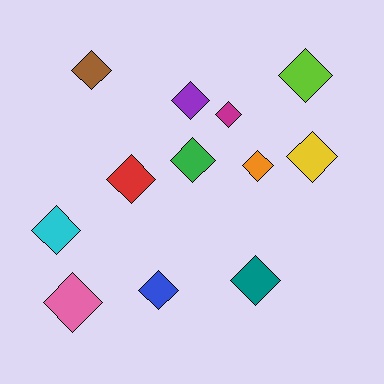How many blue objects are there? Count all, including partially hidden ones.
There is 1 blue object.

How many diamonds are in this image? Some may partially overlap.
There are 12 diamonds.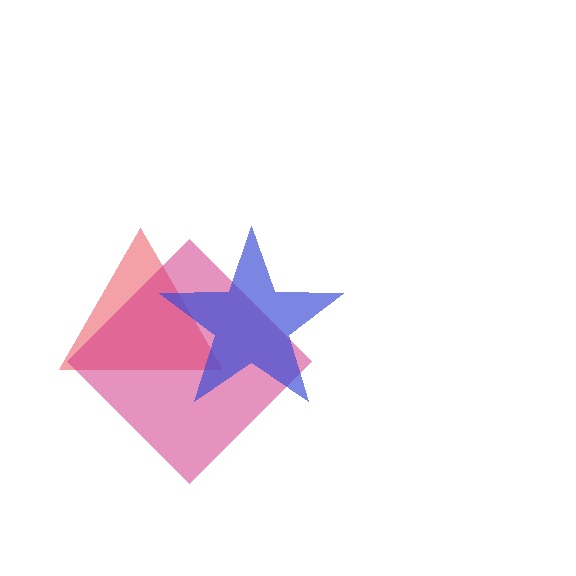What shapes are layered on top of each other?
The layered shapes are: a red triangle, a magenta diamond, a blue star.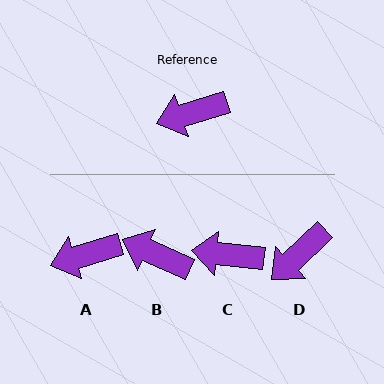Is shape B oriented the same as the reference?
No, it is off by about 41 degrees.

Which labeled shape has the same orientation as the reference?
A.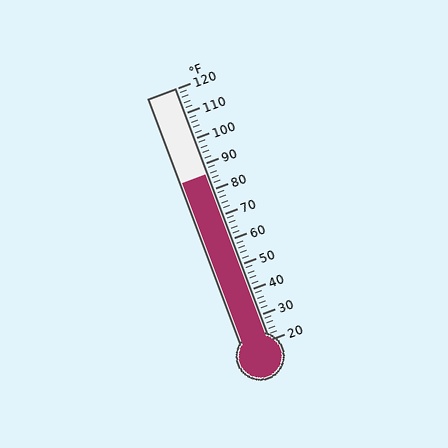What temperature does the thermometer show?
The thermometer shows approximately 86°F.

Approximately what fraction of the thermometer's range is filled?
The thermometer is filled to approximately 65% of its range.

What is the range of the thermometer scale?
The thermometer scale ranges from 20°F to 120°F.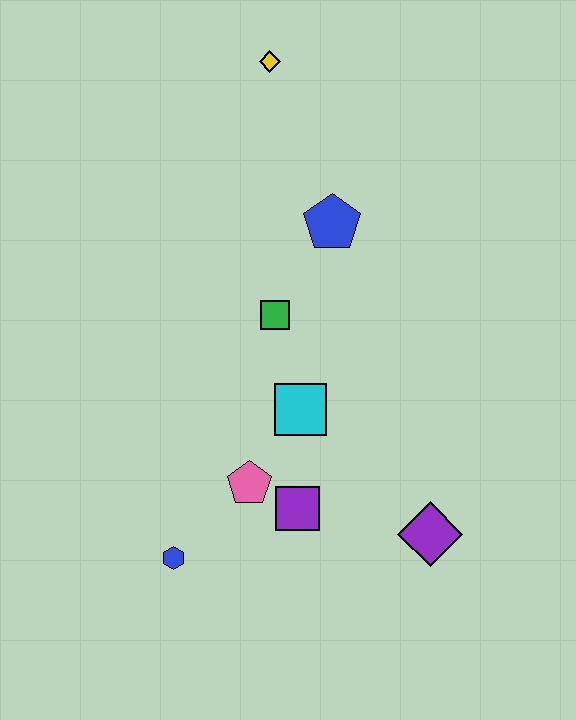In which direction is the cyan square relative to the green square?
The cyan square is below the green square.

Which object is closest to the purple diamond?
The purple square is closest to the purple diamond.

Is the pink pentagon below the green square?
Yes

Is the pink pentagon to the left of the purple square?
Yes